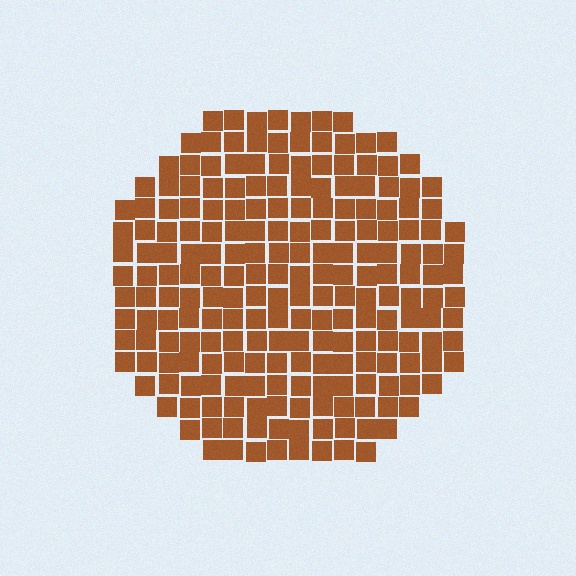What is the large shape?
The large shape is a circle.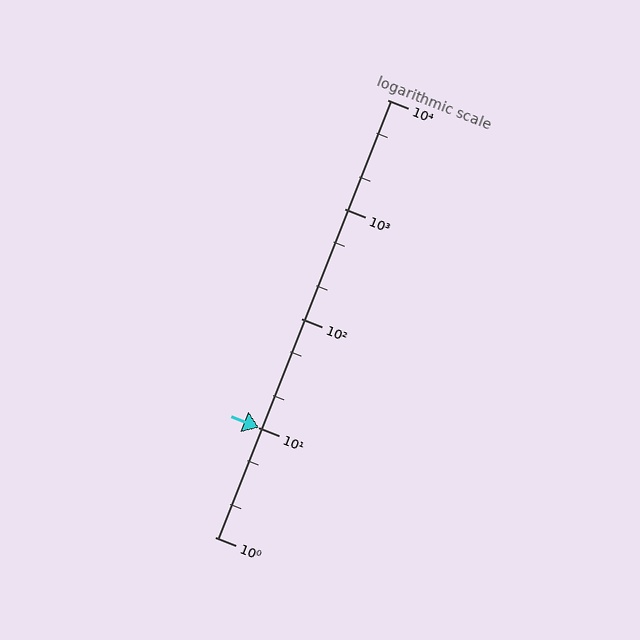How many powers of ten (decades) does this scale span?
The scale spans 4 decades, from 1 to 10000.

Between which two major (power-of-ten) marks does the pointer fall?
The pointer is between 10 and 100.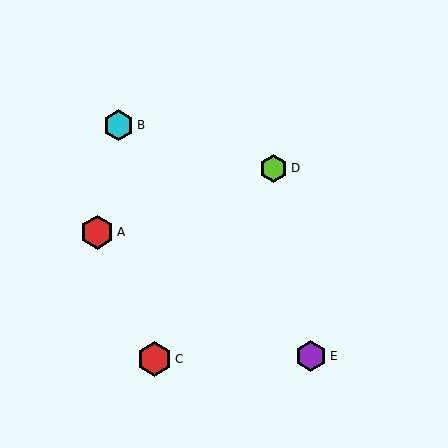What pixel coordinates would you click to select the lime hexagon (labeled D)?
Click at (274, 168) to select the lime hexagon D.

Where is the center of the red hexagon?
The center of the red hexagon is at (97, 232).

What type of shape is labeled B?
Shape B is a cyan hexagon.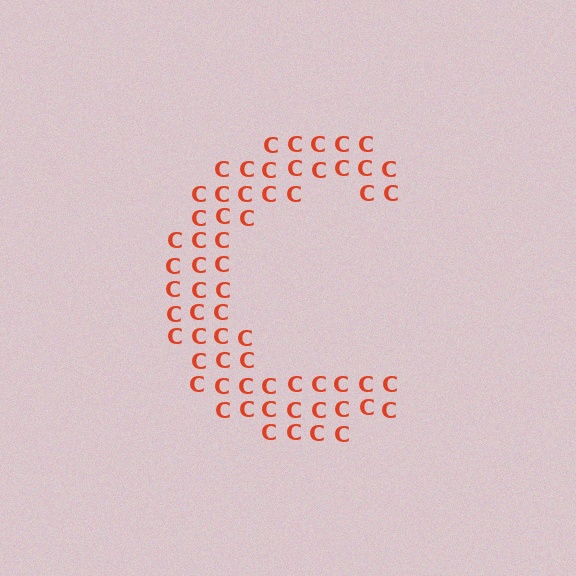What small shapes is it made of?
It is made of small letter C's.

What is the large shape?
The large shape is the letter C.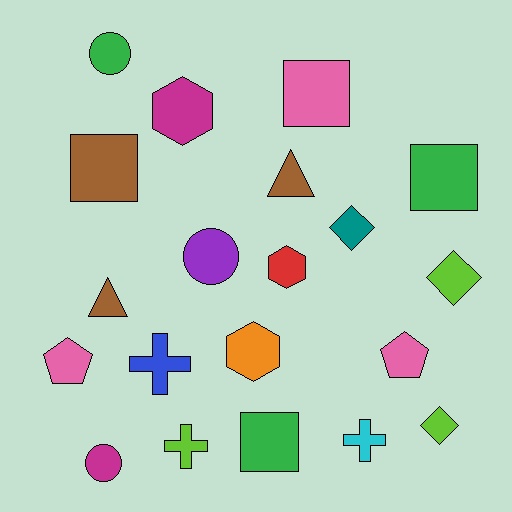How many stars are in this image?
There are no stars.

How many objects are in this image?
There are 20 objects.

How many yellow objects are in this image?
There are no yellow objects.